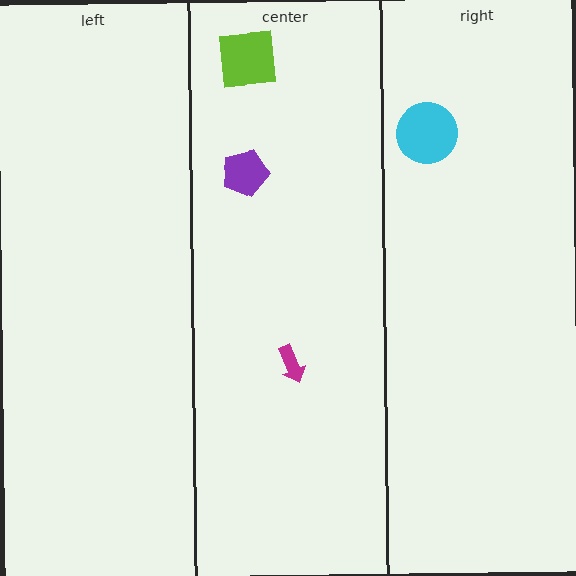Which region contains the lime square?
The center region.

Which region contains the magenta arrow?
The center region.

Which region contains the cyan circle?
The right region.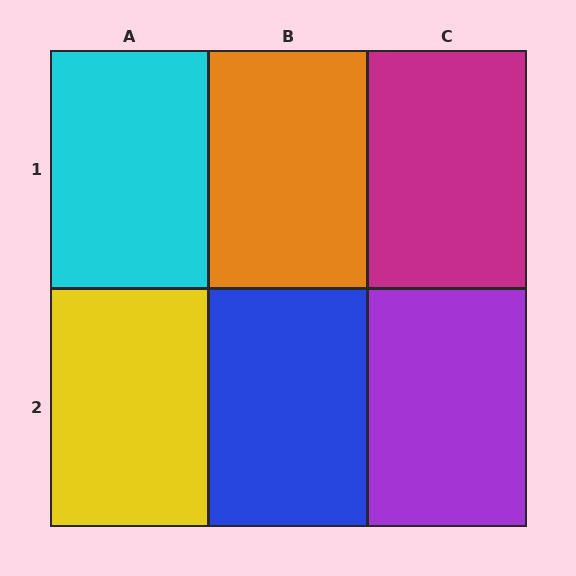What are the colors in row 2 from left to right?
Yellow, blue, purple.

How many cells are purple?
1 cell is purple.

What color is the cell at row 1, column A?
Cyan.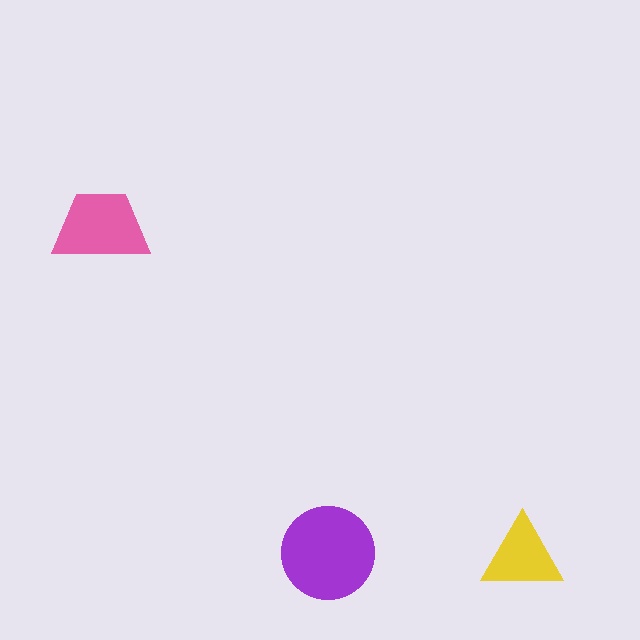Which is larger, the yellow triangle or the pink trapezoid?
The pink trapezoid.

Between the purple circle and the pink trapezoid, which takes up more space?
The purple circle.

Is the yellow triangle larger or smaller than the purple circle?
Smaller.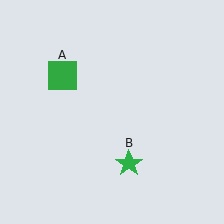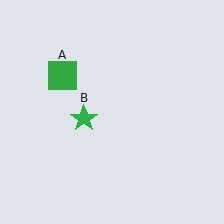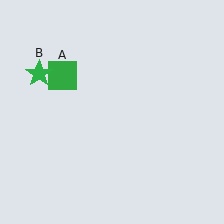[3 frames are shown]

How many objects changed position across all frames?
1 object changed position: green star (object B).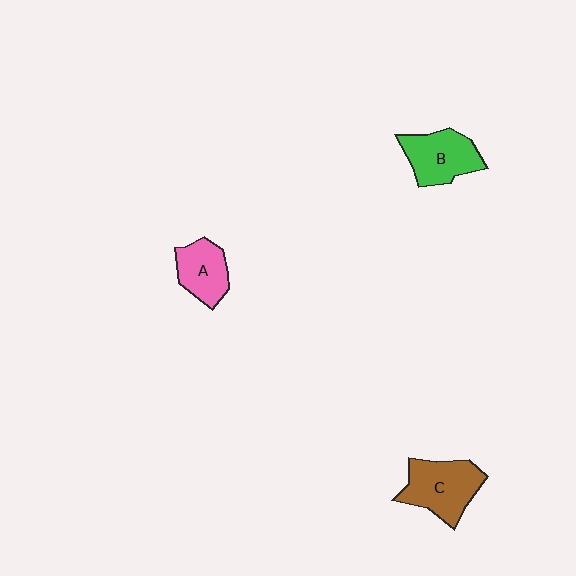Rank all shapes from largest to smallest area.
From largest to smallest: C (brown), B (green), A (pink).